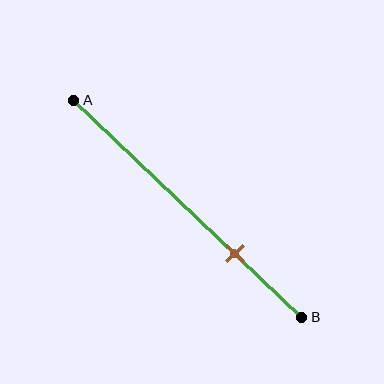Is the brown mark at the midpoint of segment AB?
No, the mark is at about 70% from A, not at the 50% midpoint.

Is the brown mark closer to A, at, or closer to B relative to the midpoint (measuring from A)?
The brown mark is closer to point B than the midpoint of segment AB.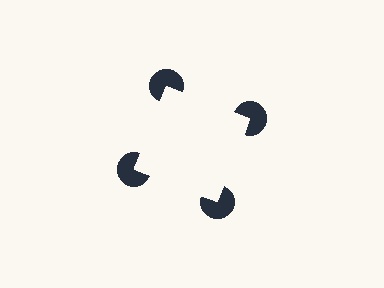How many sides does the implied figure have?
4 sides.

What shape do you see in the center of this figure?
An illusory square — its edges are inferred from the aligned wedge cuts in the pac-man discs, not physically drawn.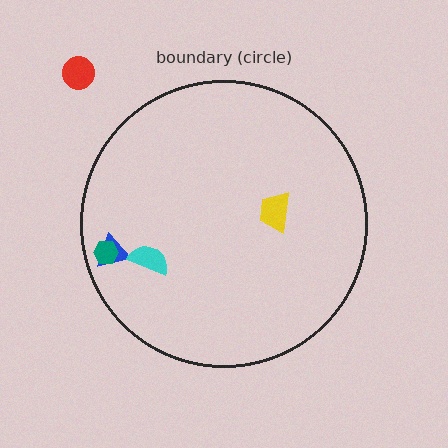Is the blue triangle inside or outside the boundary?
Inside.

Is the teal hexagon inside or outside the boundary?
Inside.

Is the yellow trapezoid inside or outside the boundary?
Inside.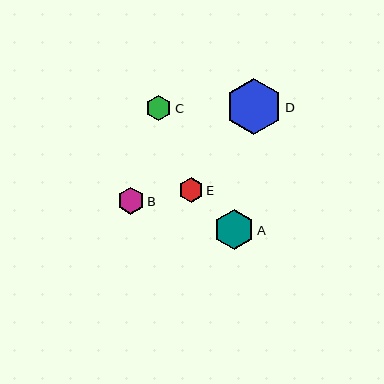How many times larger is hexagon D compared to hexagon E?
Hexagon D is approximately 2.3 times the size of hexagon E.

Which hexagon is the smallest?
Hexagon E is the smallest with a size of approximately 24 pixels.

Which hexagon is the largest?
Hexagon D is the largest with a size of approximately 56 pixels.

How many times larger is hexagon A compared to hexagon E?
Hexagon A is approximately 1.7 times the size of hexagon E.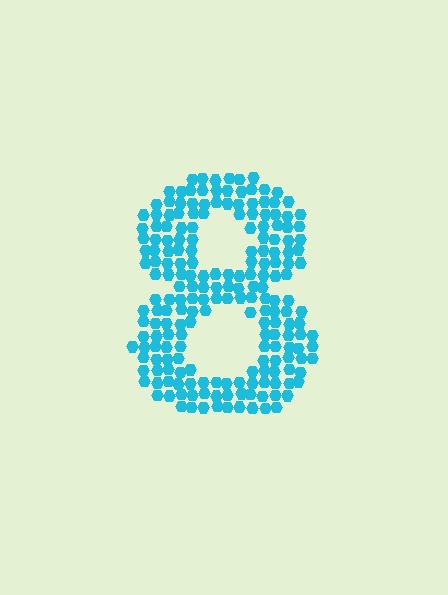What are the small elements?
The small elements are hexagons.